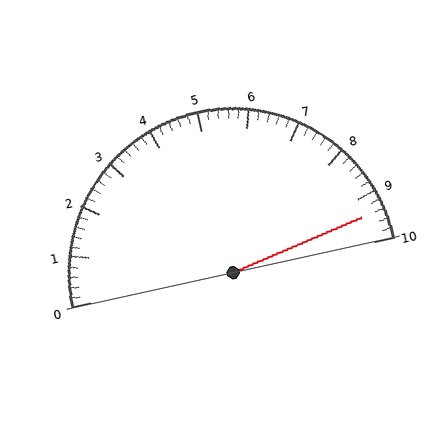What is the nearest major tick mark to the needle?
The nearest major tick mark is 9.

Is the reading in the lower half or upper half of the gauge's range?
The reading is in the upper half of the range (0 to 10).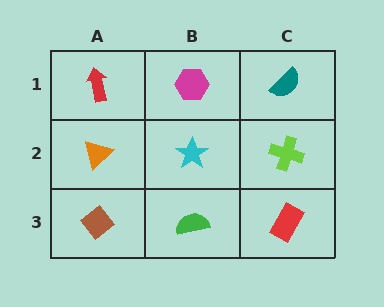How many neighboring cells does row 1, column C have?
2.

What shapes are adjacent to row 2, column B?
A magenta hexagon (row 1, column B), a green semicircle (row 3, column B), an orange triangle (row 2, column A), a lime cross (row 2, column C).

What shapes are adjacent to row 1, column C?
A lime cross (row 2, column C), a magenta hexagon (row 1, column B).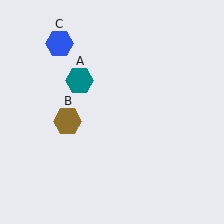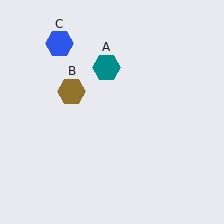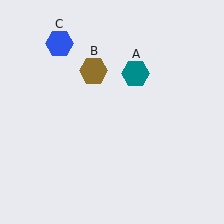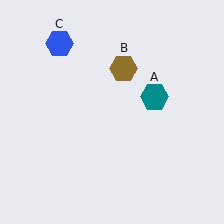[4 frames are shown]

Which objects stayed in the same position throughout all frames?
Blue hexagon (object C) remained stationary.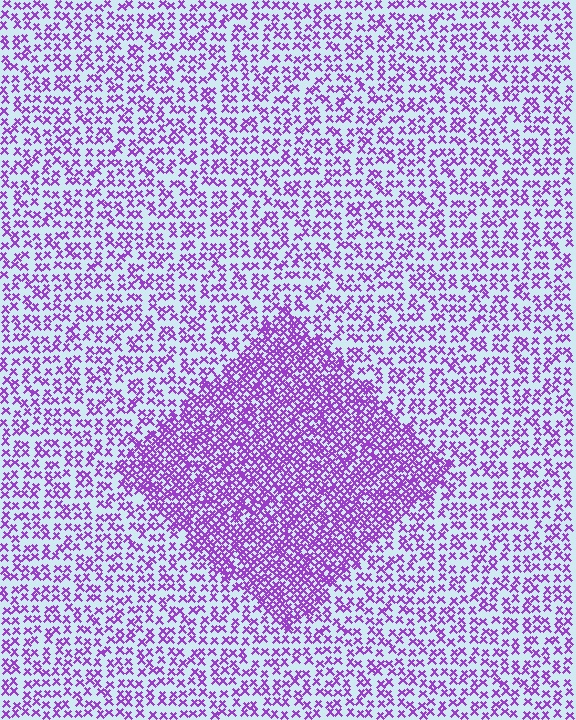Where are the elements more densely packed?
The elements are more densely packed inside the diamond boundary.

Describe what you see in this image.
The image contains small purple elements arranged at two different densities. A diamond-shaped region is visible where the elements are more densely packed than the surrounding area.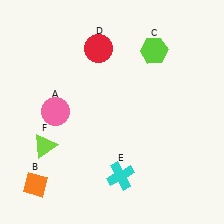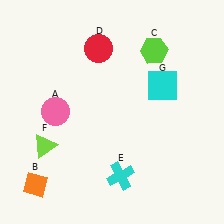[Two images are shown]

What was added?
A cyan square (G) was added in Image 2.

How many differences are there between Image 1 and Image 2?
There is 1 difference between the two images.